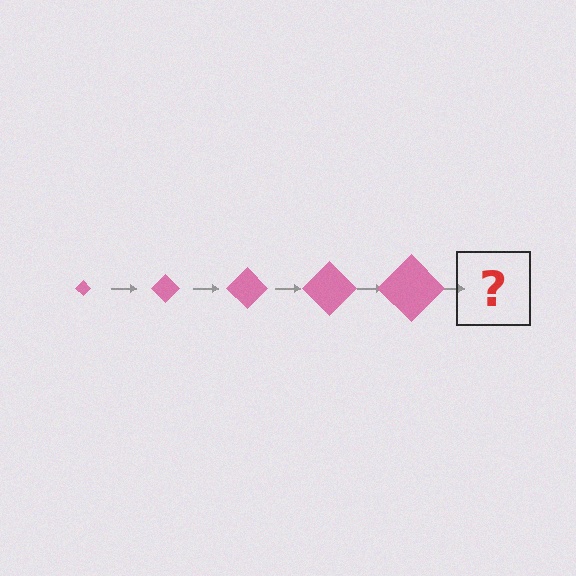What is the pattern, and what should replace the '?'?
The pattern is that the diamond gets progressively larger each step. The '?' should be a pink diamond, larger than the previous one.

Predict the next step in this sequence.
The next step is a pink diamond, larger than the previous one.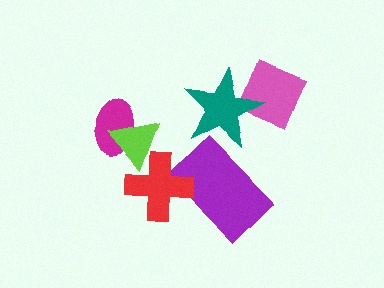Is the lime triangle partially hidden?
Yes, it is partially covered by another shape.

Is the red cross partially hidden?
No, no other shape covers it.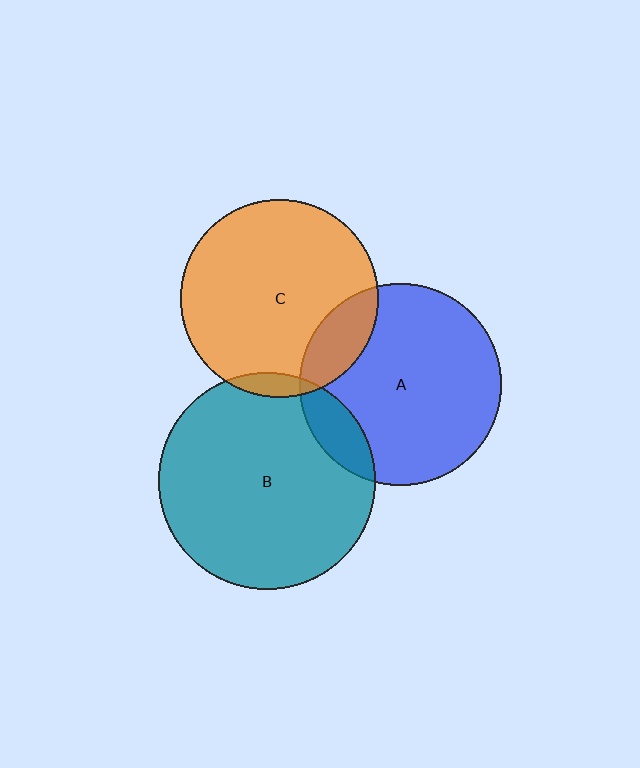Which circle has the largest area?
Circle B (teal).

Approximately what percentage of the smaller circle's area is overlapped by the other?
Approximately 15%.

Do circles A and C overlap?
Yes.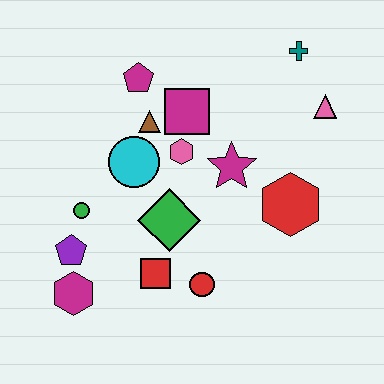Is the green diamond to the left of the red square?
No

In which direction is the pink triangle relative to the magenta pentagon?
The pink triangle is to the right of the magenta pentagon.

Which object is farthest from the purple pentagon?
The teal cross is farthest from the purple pentagon.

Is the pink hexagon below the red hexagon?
No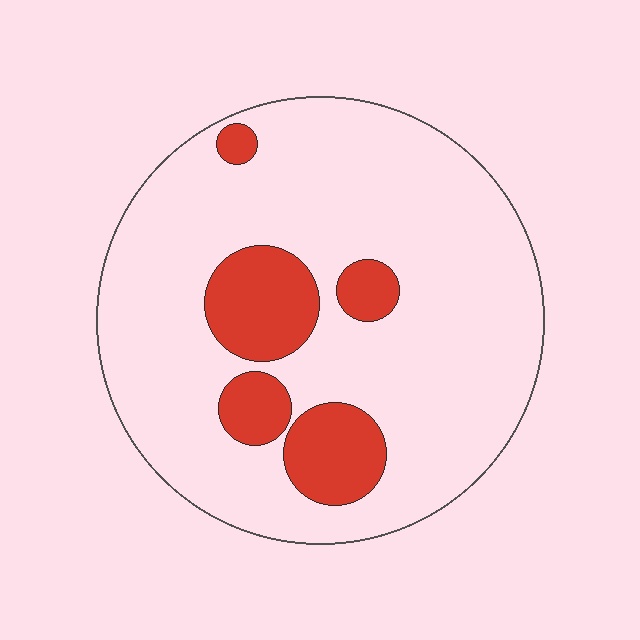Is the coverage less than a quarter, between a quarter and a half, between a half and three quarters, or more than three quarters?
Less than a quarter.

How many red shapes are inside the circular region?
5.